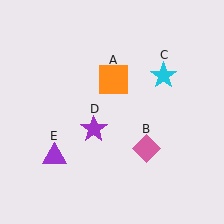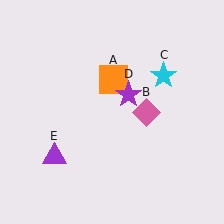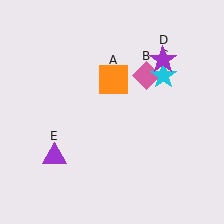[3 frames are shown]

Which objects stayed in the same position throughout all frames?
Orange square (object A) and cyan star (object C) and purple triangle (object E) remained stationary.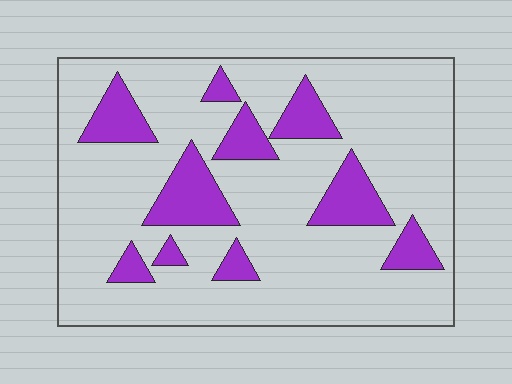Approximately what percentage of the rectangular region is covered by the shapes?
Approximately 20%.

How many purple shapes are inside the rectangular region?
10.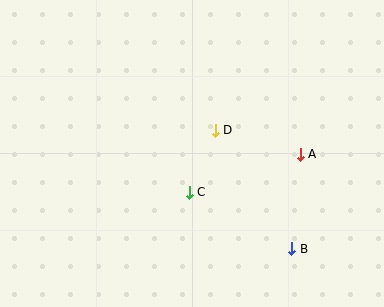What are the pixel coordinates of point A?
Point A is at (300, 154).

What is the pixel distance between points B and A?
The distance between B and A is 95 pixels.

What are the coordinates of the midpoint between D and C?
The midpoint between D and C is at (202, 161).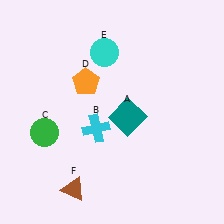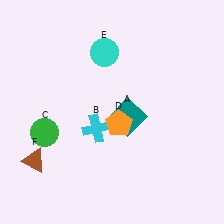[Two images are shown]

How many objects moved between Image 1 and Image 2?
2 objects moved between the two images.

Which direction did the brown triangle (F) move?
The brown triangle (F) moved left.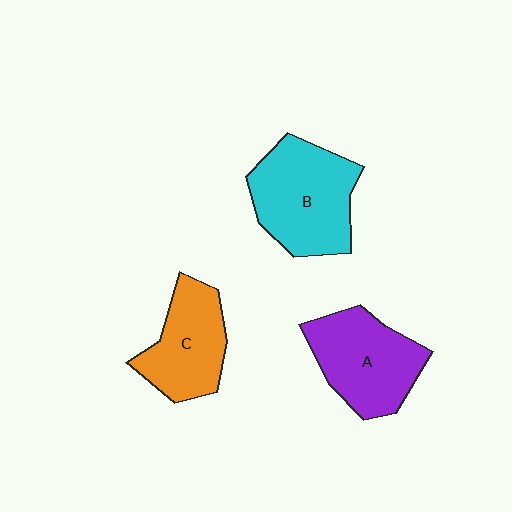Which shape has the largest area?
Shape B (cyan).